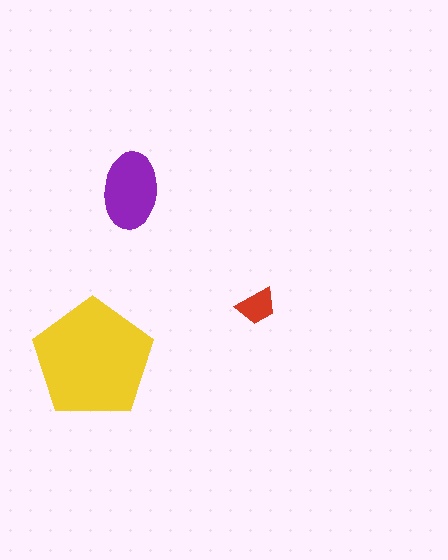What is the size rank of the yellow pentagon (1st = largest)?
1st.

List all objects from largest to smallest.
The yellow pentagon, the purple ellipse, the red trapezoid.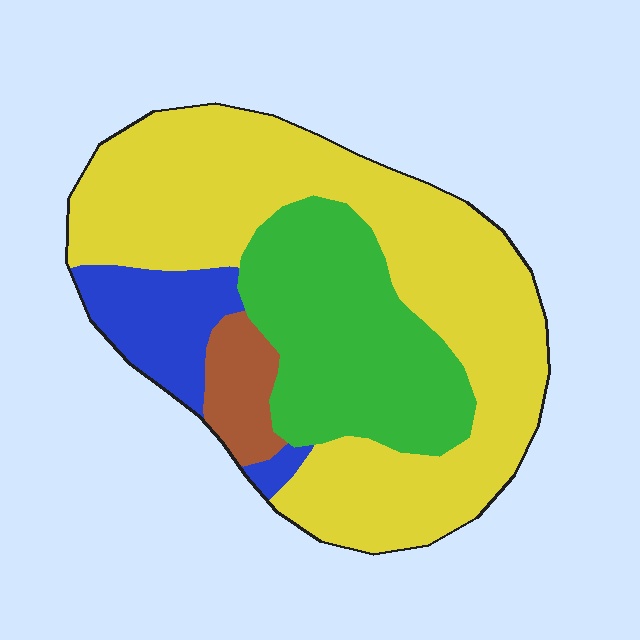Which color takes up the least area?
Brown, at roughly 5%.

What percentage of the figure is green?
Green takes up between a quarter and a half of the figure.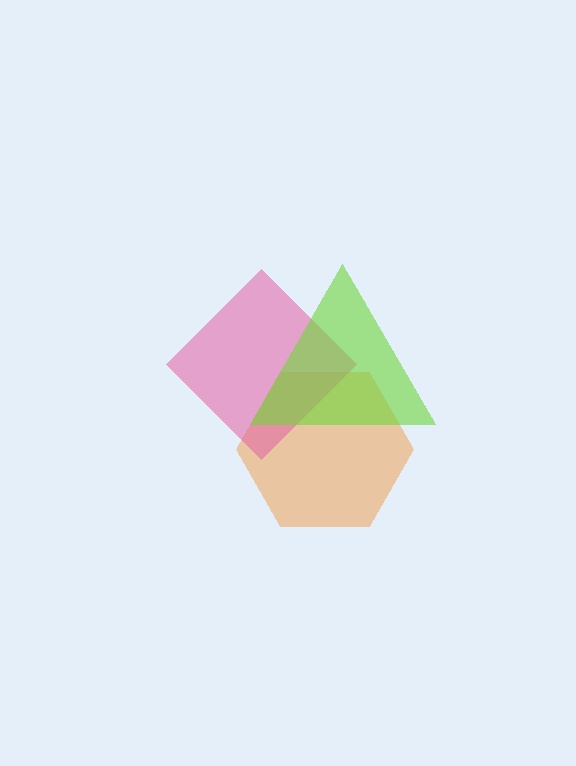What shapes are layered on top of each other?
The layered shapes are: an orange hexagon, a pink diamond, a lime triangle.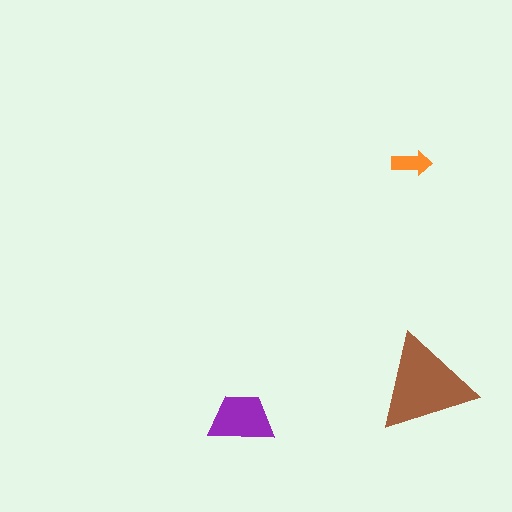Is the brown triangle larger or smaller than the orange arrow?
Larger.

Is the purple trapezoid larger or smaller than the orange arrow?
Larger.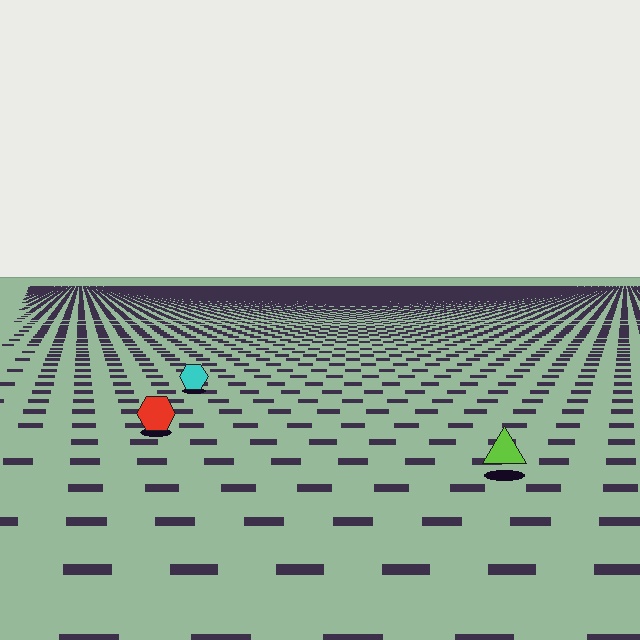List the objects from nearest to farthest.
From nearest to farthest: the lime triangle, the red hexagon, the cyan hexagon.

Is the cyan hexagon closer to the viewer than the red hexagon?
No. The red hexagon is closer — you can tell from the texture gradient: the ground texture is coarser near it.